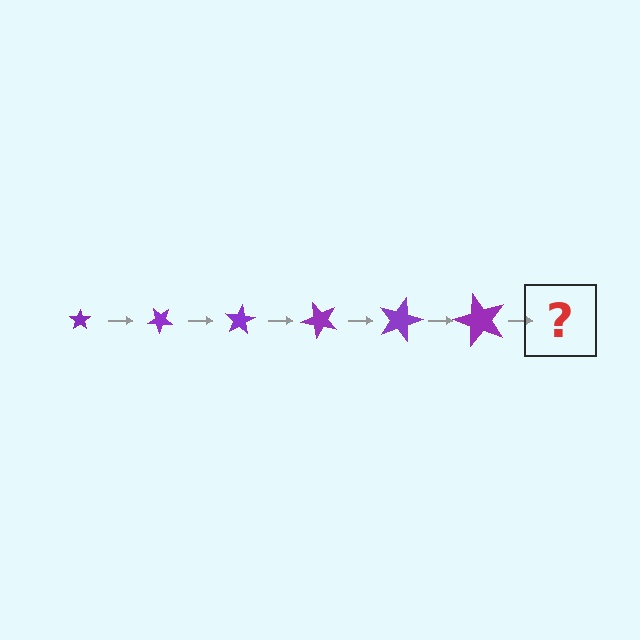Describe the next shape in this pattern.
It should be a star, larger than the previous one and rotated 240 degrees from the start.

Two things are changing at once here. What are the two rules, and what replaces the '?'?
The two rules are that the star grows larger each step and it rotates 40 degrees each step. The '?' should be a star, larger than the previous one and rotated 240 degrees from the start.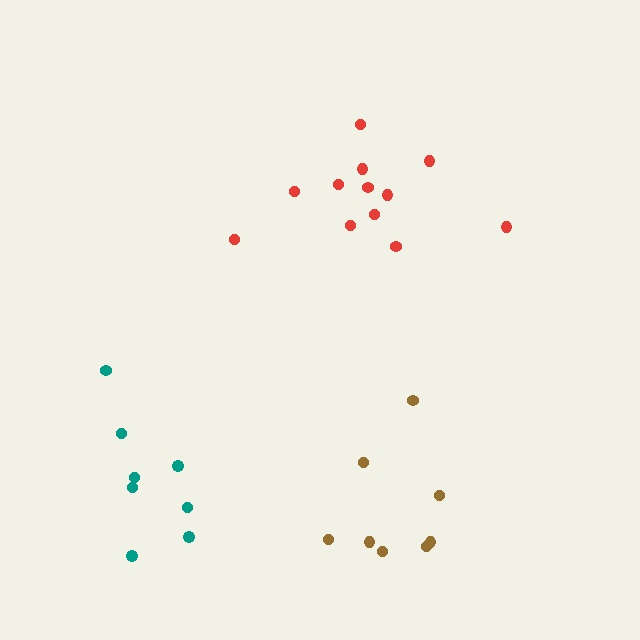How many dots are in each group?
Group 1: 8 dots, Group 2: 8 dots, Group 3: 12 dots (28 total).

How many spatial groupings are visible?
There are 3 spatial groupings.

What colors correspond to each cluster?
The clusters are colored: teal, brown, red.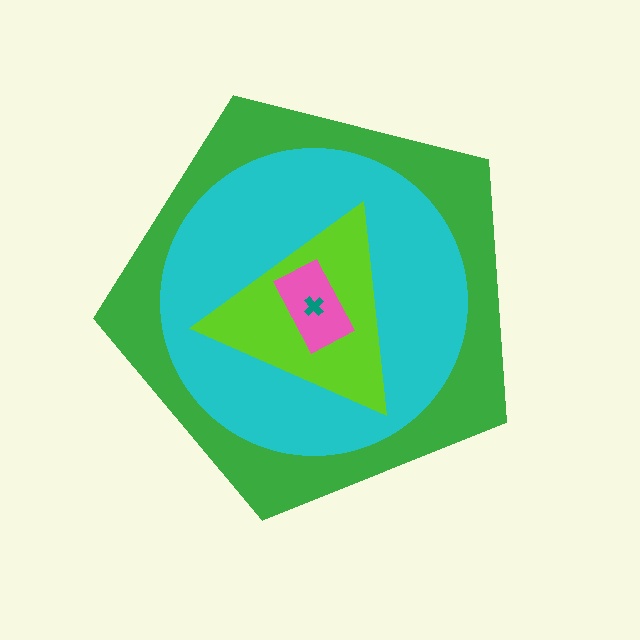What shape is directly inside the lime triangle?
The pink rectangle.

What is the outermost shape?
The green pentagon.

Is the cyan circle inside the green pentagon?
Yes.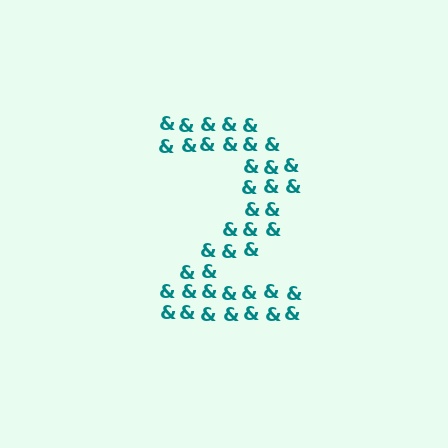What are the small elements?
The small elements are ampersands.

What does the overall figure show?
The overall figure shows the digit 2.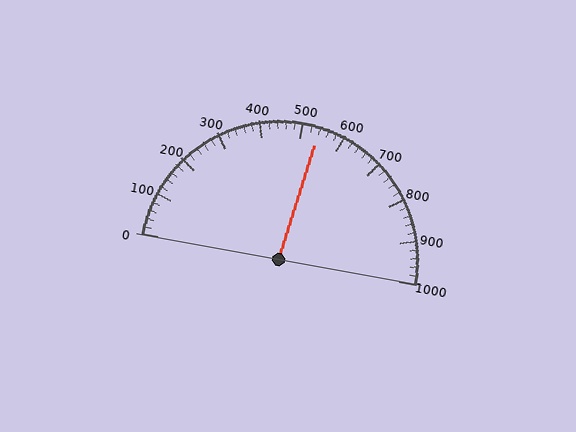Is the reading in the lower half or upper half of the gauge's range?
The reading is in the upper half of the range (0 to 1000).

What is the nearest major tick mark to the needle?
The nearest major tick mark is 500.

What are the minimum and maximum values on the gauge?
The gauge ranges from 0 to 1000.